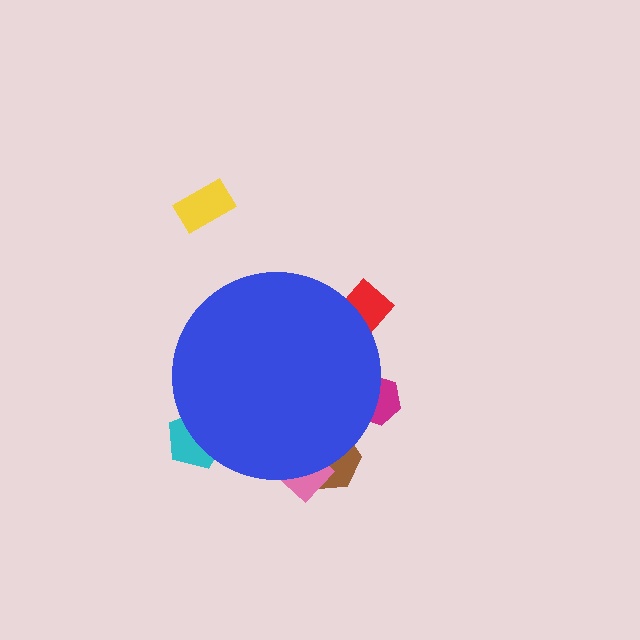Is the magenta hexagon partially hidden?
Yes, the magenta hexagon is partially hidden behind the blue circle.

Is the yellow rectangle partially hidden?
No, the yellow rectangle is fully visible.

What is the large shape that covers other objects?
A blue circle.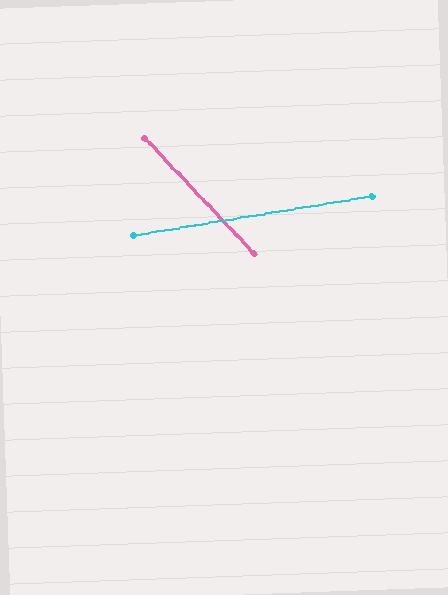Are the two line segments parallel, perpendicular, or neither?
Neither parallel nor perpendicular — they differ by about 56°.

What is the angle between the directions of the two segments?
Approximately 56 degrees.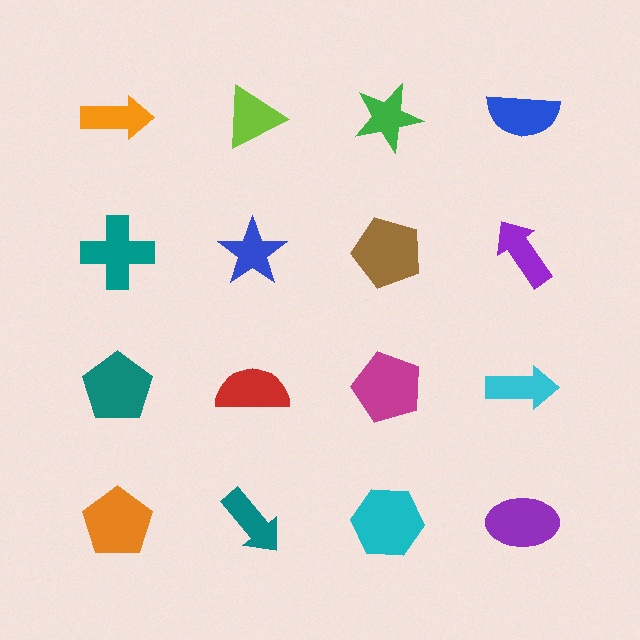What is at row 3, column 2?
A red semicircle.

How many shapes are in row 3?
4 shapes.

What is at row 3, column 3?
A magenta pentagon.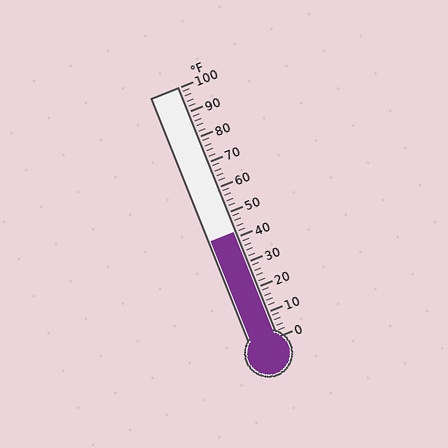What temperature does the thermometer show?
The thermometer shows approximately 42°F.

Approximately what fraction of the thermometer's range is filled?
The thermometer is filled to approximately 40% of its range.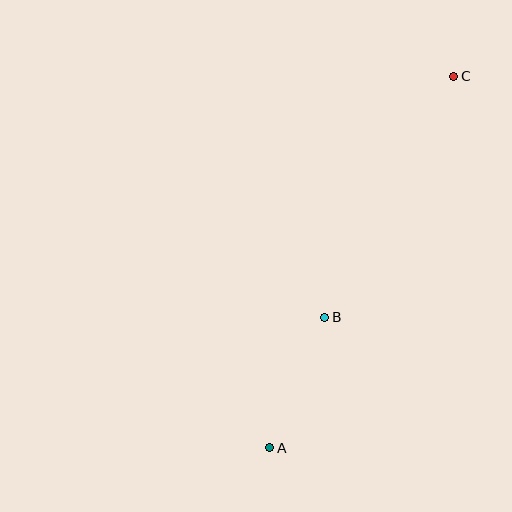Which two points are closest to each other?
Points A and B are closest to each other.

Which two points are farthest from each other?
Points A and C are farthest from each other.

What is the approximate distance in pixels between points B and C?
The distance between B and C is approximately 273 pixels.